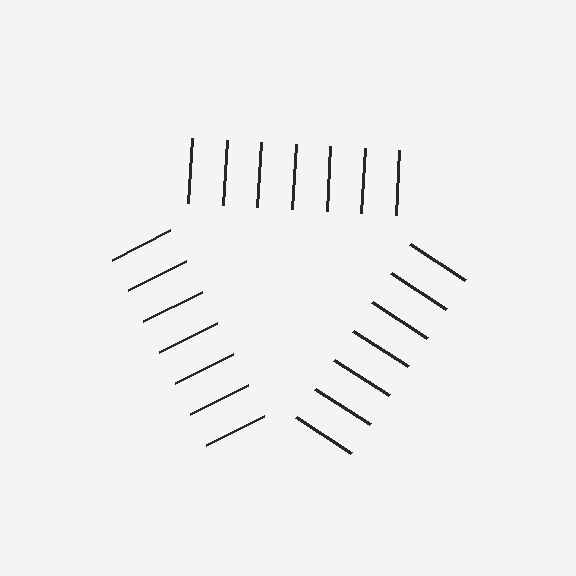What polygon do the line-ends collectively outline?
An illusory triangle — the line segments terminate on its edges but no continuous stroke is drawn.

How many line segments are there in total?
21 — 7 along each of the 3 edges.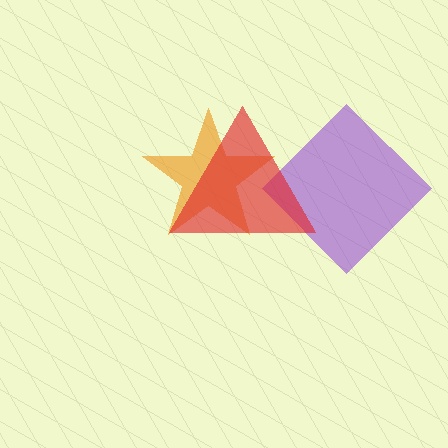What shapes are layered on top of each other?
The layered shapes are: a purple diamond, an orange star, a red triangle.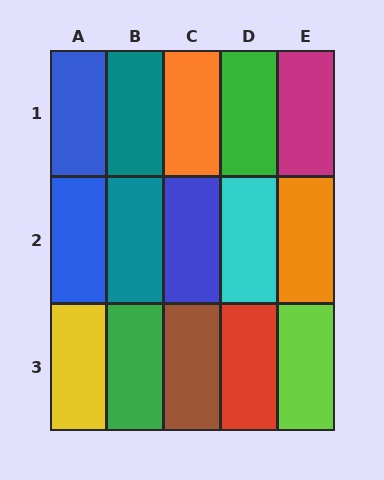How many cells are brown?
1 cell is brown.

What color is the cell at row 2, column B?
Teal.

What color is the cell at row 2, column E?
Orange.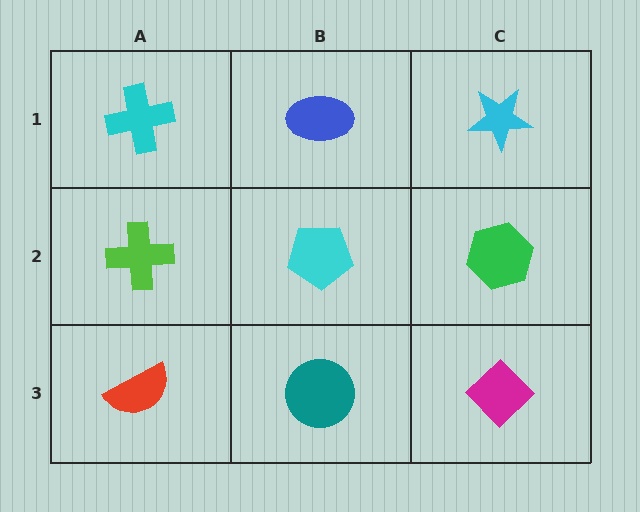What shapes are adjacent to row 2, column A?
A cyan cross (row 1, column A), a red semicircle (row 3, column A), a cyan pentagon (row 2, column B).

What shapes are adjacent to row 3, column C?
A green hexagon (row 2, column C), a teal circle (row 3, column B).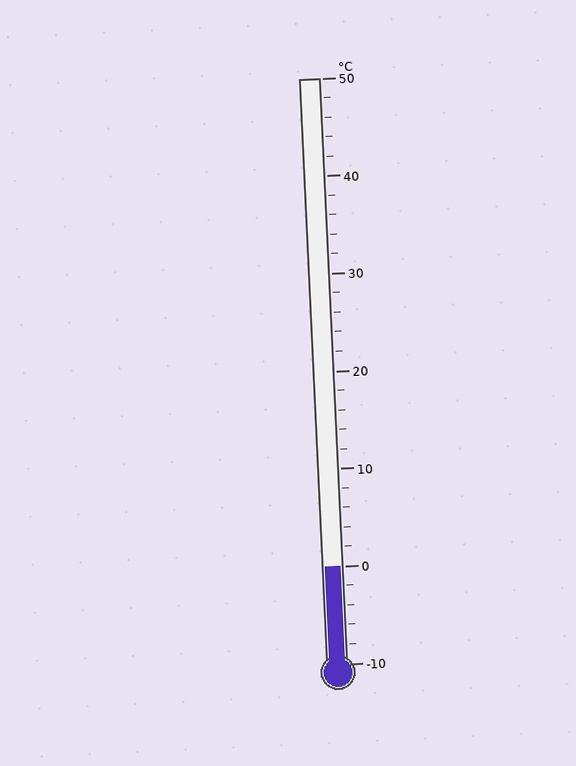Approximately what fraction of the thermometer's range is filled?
The thermometer is filled to approximately 15% of its range.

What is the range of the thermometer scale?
The thermometer scale ranges from -10°C to 50°C.